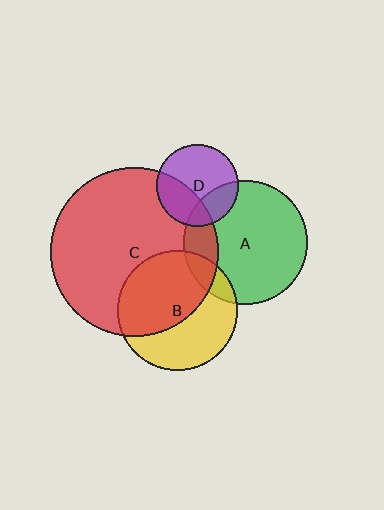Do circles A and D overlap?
Yes.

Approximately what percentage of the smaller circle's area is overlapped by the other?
Approximately 25%.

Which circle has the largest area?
Circle C (red).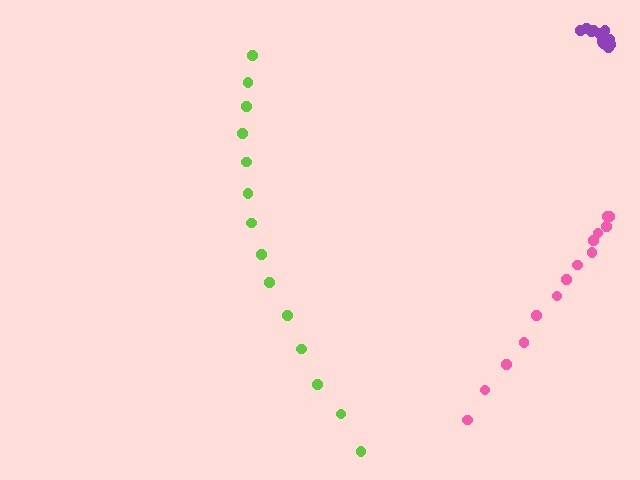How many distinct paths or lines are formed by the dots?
There are 3 distinct paths.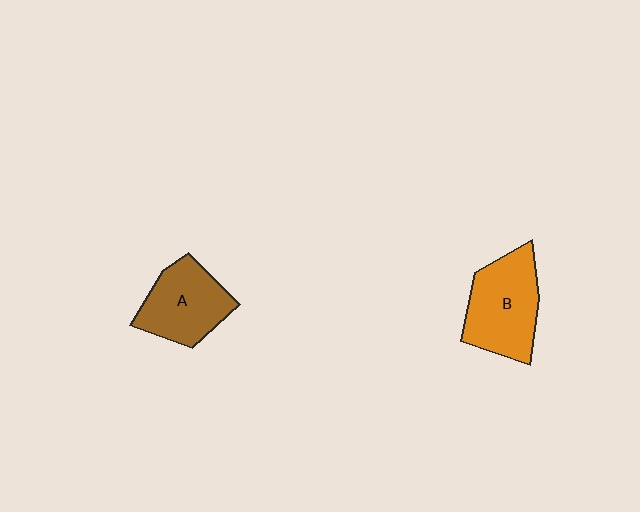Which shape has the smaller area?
Shape A (brown).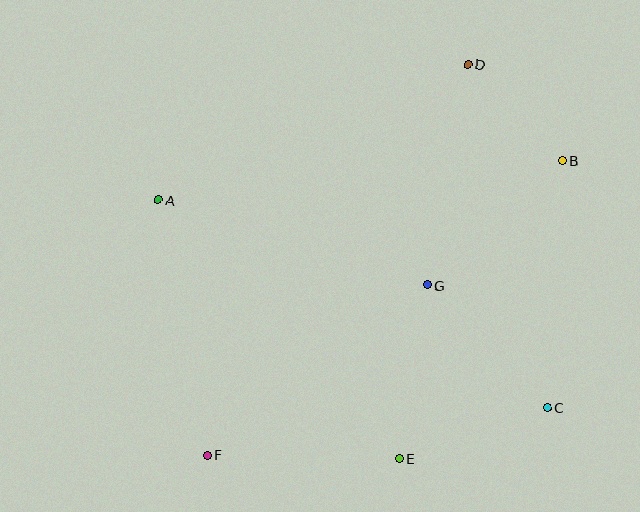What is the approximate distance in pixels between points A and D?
The distance between A and D is approximately 338 pixels.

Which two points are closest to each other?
Points B and D are closest to each other.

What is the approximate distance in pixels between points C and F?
The distance between C and F is approximately 343 pixels.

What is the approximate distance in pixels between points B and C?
The distance between B and C is approximately 247 pixels.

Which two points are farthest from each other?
Points D and F are farthest from each other.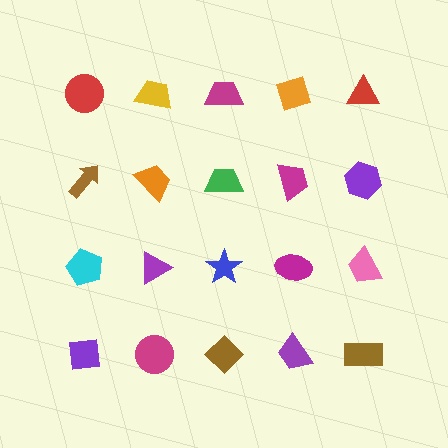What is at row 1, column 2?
A yellow trapezoid.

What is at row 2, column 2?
An orange trapezoid.